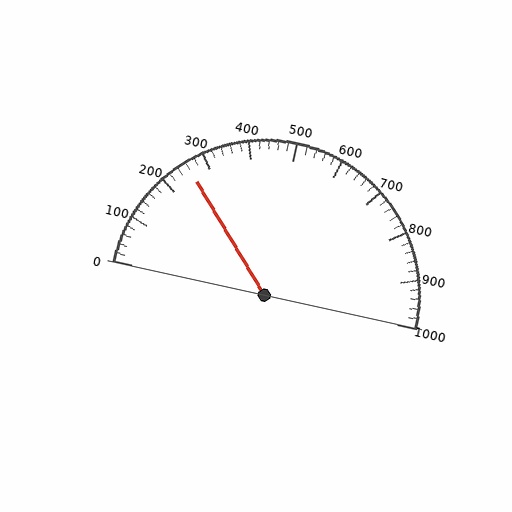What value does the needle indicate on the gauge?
The needle indicates approximately 260.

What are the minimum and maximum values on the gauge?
The gauge ranges from 0 to 1000.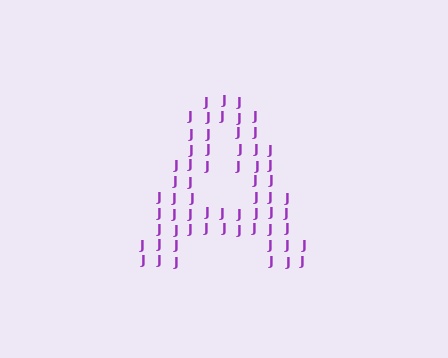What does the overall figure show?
The overall figure shows the letter A.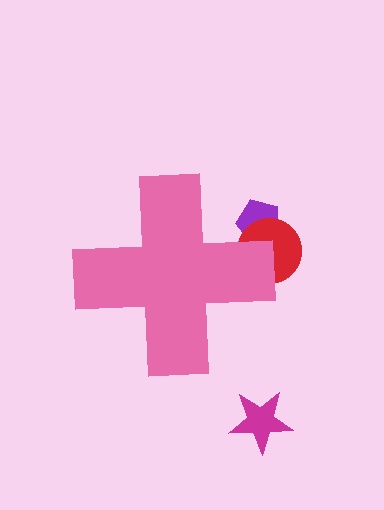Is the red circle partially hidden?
Yes, the red circle is partially hidden behind the pink cross.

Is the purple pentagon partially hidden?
Yes, the purple pentagon is partially hidden behind the pink cross.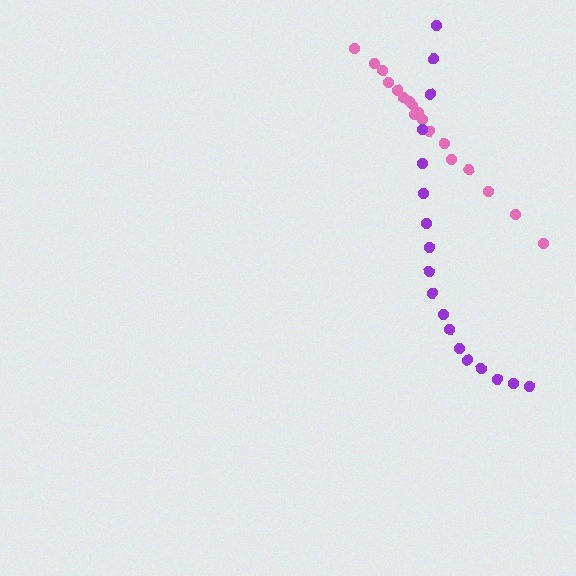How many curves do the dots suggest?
There are 2 distinct paths.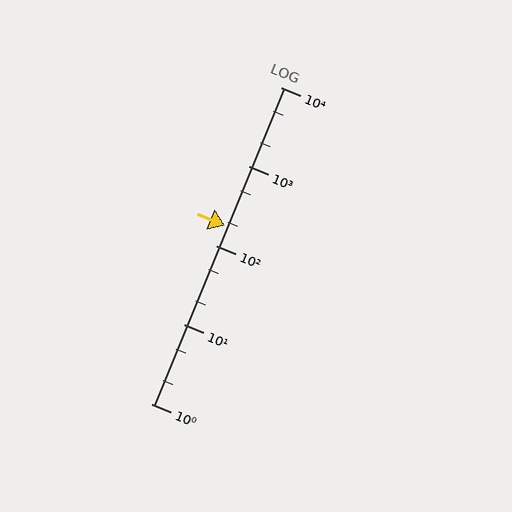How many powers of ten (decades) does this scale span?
The scale spans 4 decades, from 1 to 10000.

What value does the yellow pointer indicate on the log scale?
The pointer indicates approximately 180.